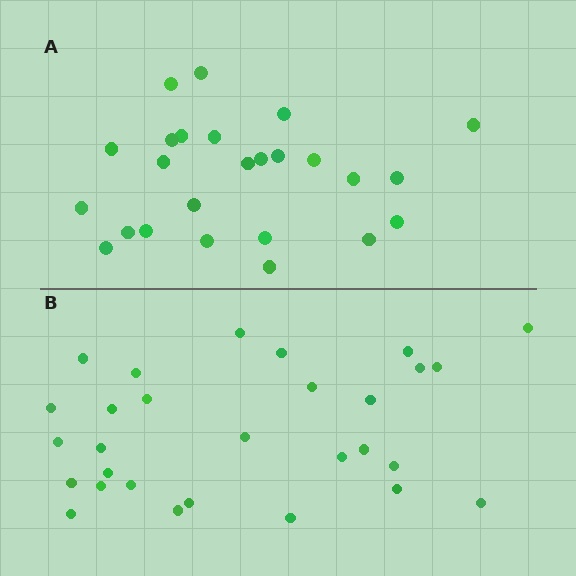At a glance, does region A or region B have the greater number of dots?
Region B (the bottom region) has more dots.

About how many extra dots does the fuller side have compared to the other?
Region B has about 4 more dots than region A.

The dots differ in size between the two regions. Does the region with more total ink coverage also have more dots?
No. Region A has more total ink coverage because its dots are larger, but region B actually contains more individual dots. Total area can be misleading — the number of items is what matters here.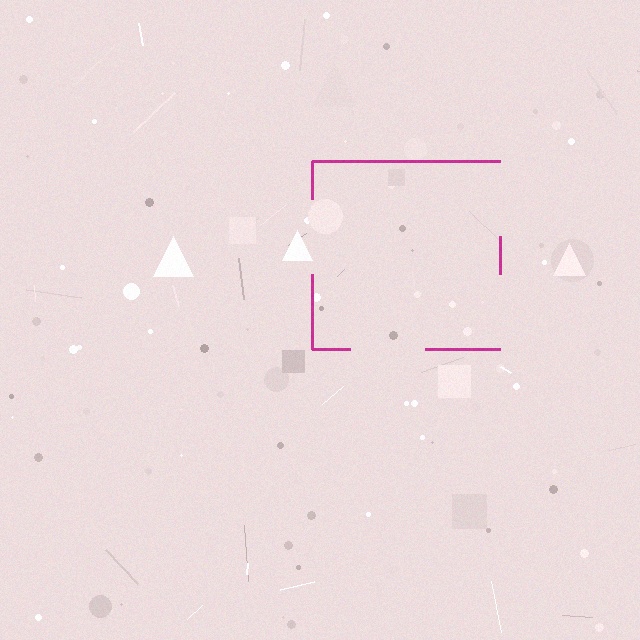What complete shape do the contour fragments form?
The contour fragments form a square.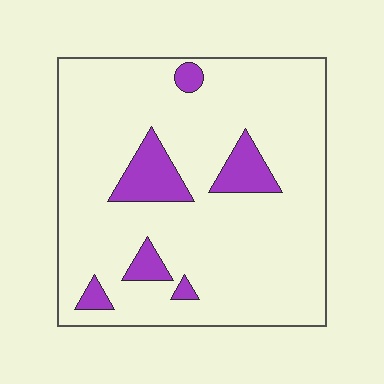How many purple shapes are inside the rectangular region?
6.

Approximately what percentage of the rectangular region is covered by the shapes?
Approximately 10%.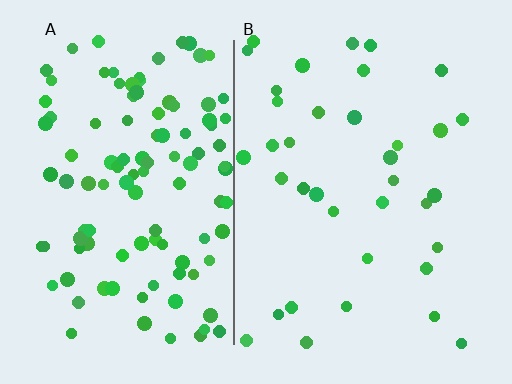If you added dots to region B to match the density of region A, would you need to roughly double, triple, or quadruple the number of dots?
Approximately triple.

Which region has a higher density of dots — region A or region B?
A (the left).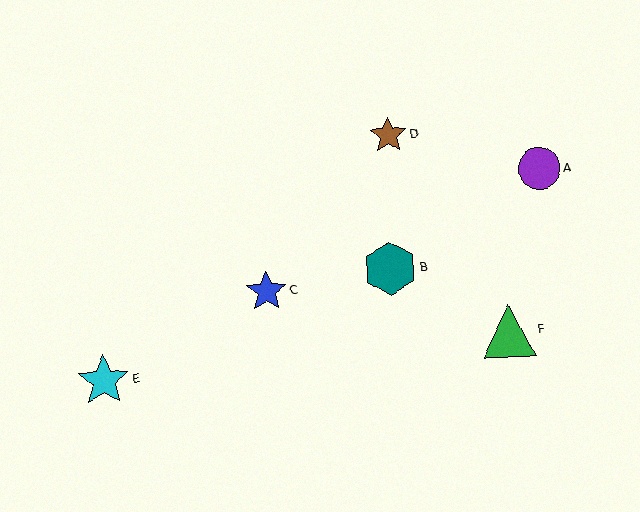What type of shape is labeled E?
Shape E is a cyan star.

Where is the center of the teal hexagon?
The center of the teal hexagon is at (390, 269).